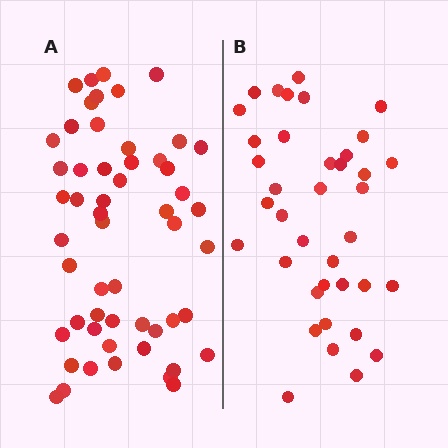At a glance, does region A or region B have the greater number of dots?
Region A (the left region) has more dots.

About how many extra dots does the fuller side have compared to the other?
Region A has approximately 15 more dots than region B.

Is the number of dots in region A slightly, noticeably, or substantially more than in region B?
Region A has noticeably more, but not dramatically so. The ratio is roughly 1.4 to 1.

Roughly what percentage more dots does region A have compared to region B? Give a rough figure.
About 40% more.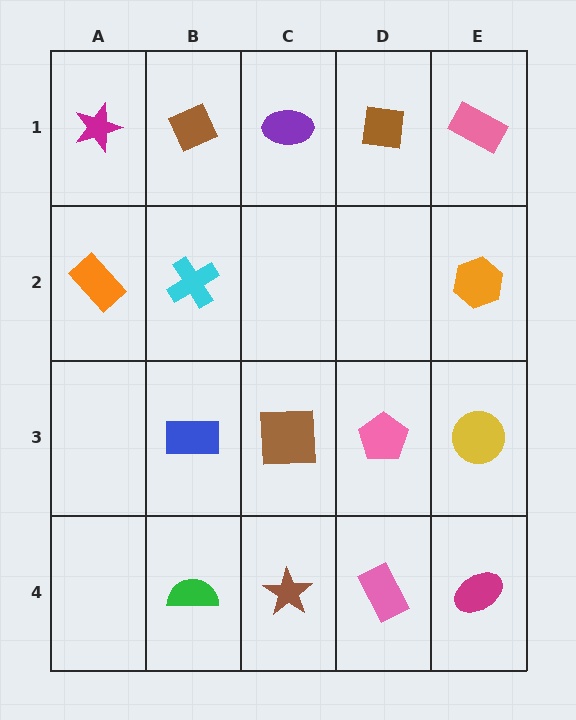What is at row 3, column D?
A pink pentagon.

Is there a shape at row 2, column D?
No, that cell is empty.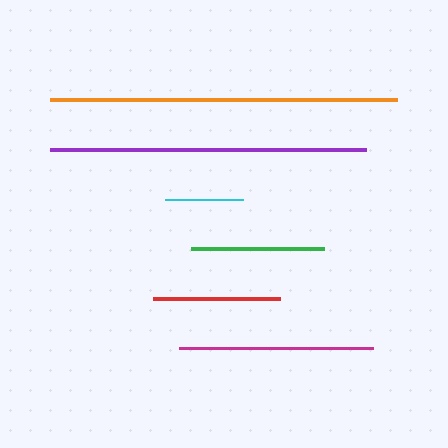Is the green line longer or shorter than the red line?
The green line is longer than the red line.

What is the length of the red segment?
The red segment is approximately 127 pixels long.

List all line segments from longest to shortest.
From longest to shortest: orange, purple, magenta, green, red, cyan.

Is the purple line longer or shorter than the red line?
The purple line is longer than the red line.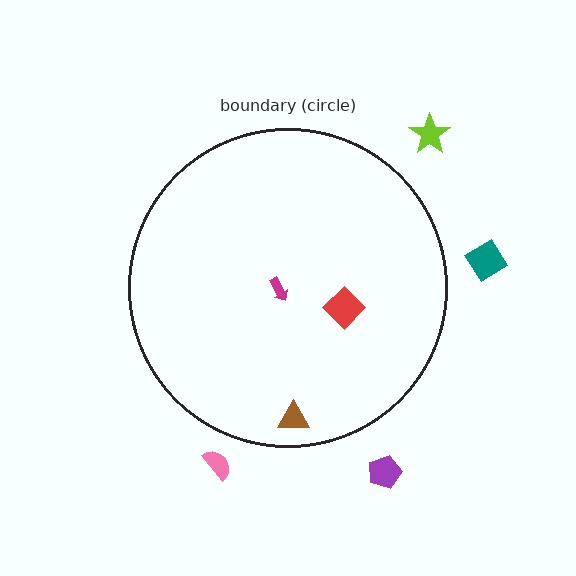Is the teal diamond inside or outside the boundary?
Outside.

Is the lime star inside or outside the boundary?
Outside.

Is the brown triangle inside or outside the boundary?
Inside.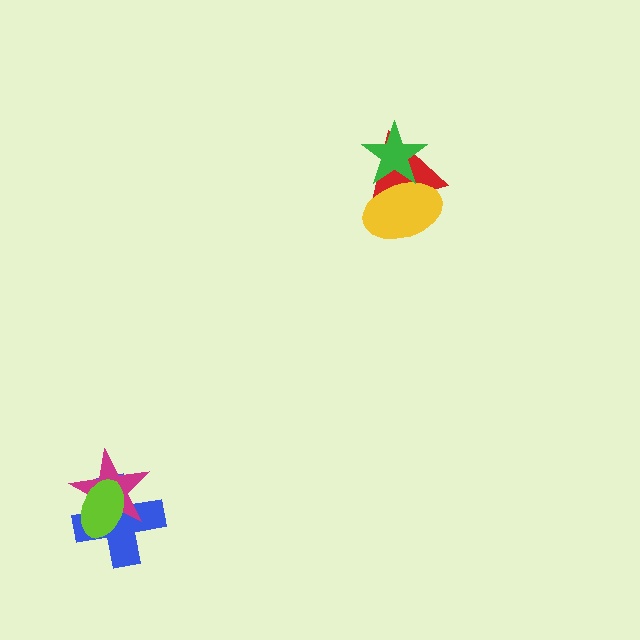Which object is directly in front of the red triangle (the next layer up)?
The yellow ellipse is directly in front of the red triangle.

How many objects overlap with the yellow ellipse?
2 objects overlap with the yellow ellipse.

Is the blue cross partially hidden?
Yes, it is partially covered by another shape.